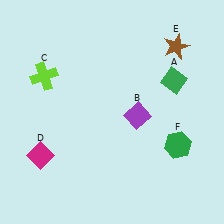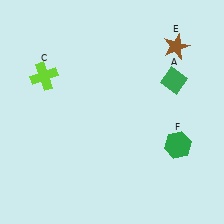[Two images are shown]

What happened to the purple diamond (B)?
The purple diamond (B) was removed in Image 2. It was in the bottom-right area of Image 1.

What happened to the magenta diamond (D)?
The magenta diamond (D) was removed in Image 2. It was in the bottom-left area of Image 1.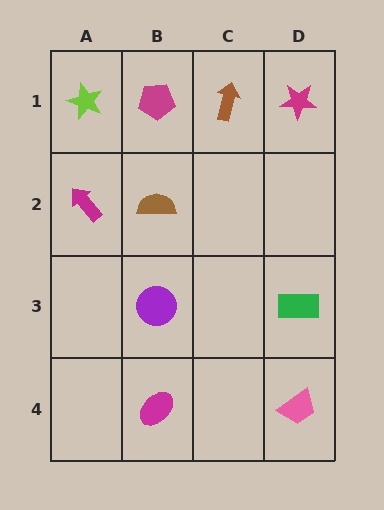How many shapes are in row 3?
2 shapes.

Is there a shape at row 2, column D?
No, that cell is empty.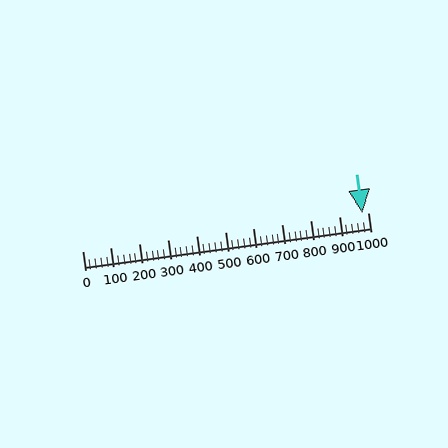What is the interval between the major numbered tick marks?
The major tick marks are spaced 100 units apart.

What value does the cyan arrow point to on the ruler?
The cyan arrow points to approximately 980.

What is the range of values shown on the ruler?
The ruler shows values from 0 to 1000.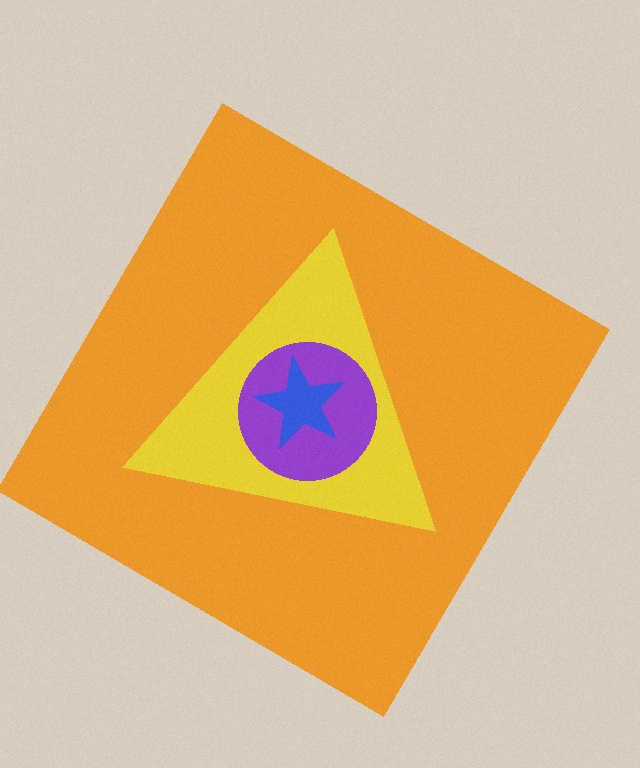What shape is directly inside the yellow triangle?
The purple circle.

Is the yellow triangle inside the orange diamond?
Yes.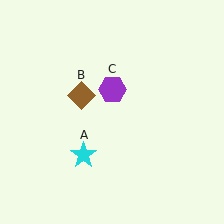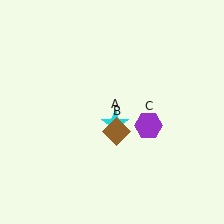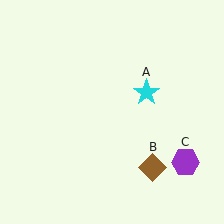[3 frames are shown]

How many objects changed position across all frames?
3 objects changed position: cyan star (object A), brown diamond (object B), purple hexagon (object C).